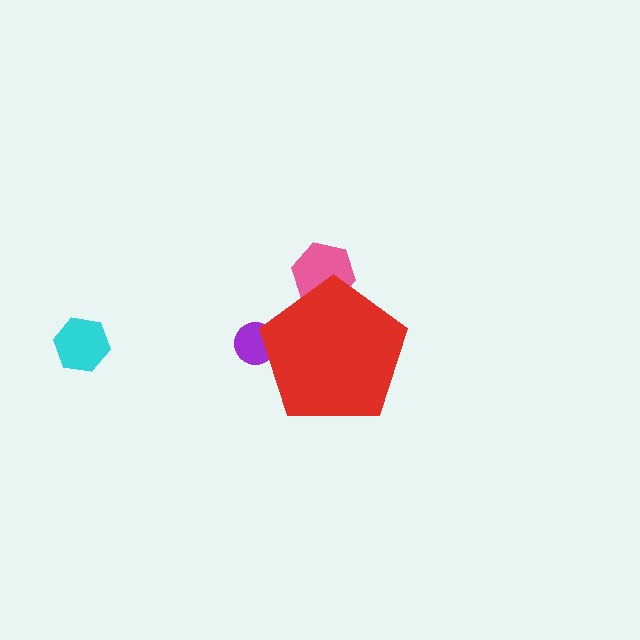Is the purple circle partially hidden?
Yes, the purple circle is partially hidden behind the red pentagon.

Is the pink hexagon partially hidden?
Yes, the pink hexagon is partially hidden behind the red pentagon.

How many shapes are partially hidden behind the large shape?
2 shapes are partially hidden.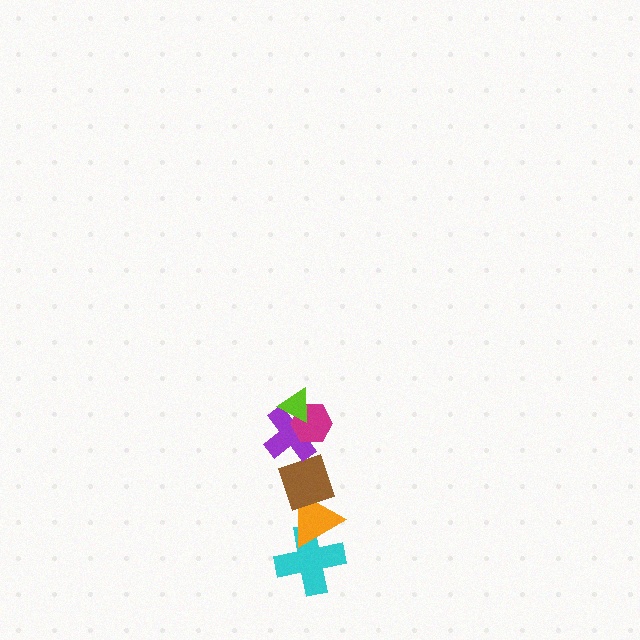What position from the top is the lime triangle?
The lime triangle is 1st from the top.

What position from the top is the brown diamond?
The brown diamond is 4th from the top.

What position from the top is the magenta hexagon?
The magenta hexagon is 2nd from the top.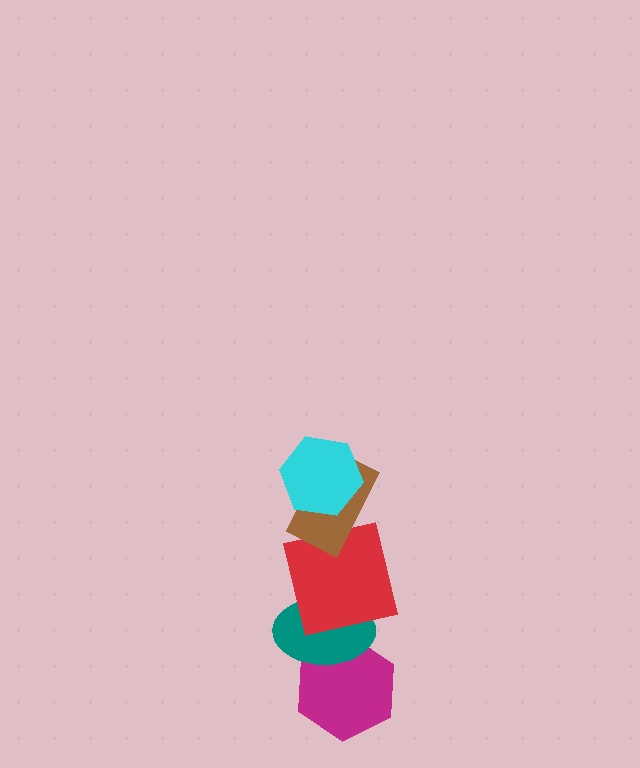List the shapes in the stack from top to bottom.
From top to bottom: the cyan hexagon, the brown rectangle, the red square, the teal ellipse, the magenta hexagon.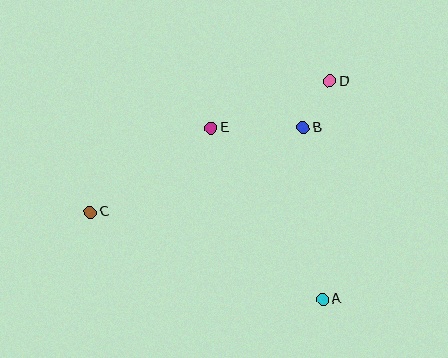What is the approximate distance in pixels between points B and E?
The distance between B and E is approximately 92 pixels.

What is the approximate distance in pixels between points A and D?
The distance between A and D is approximately 218 pixels.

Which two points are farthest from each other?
Points C and D are farthest from each other.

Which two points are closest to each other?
Points B and D are closest to each other.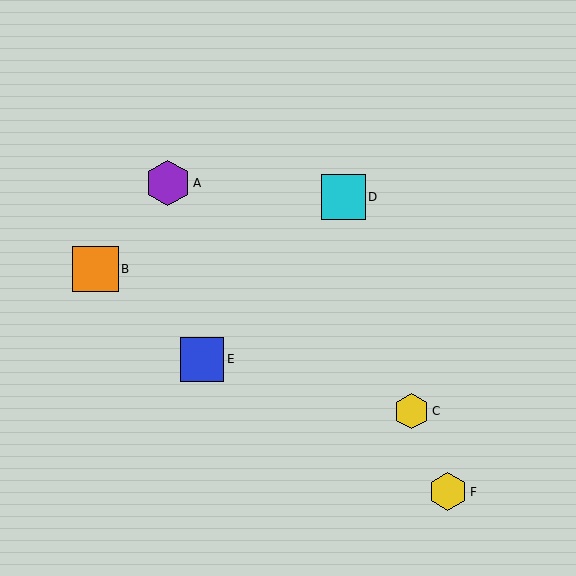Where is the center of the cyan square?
The center of the cyan square is at (343, 197).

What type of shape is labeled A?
Shape A is a purple hexagon.